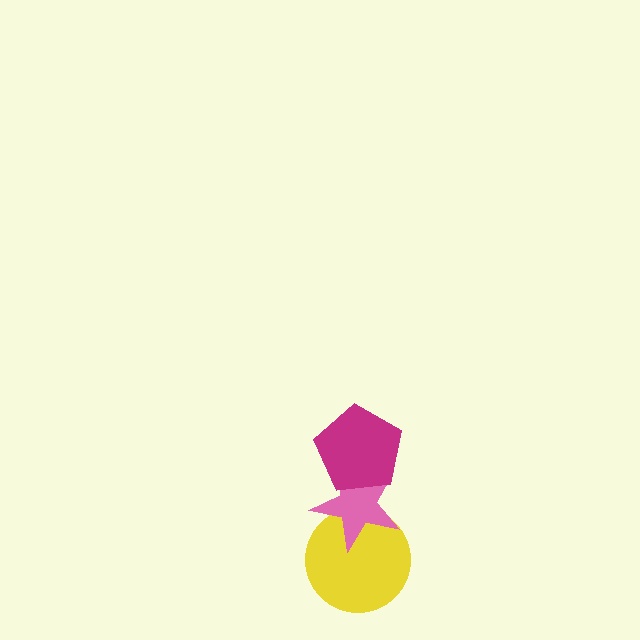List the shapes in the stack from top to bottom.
From top to bottom: the magenta pentagon, the pink star, the yellow circle.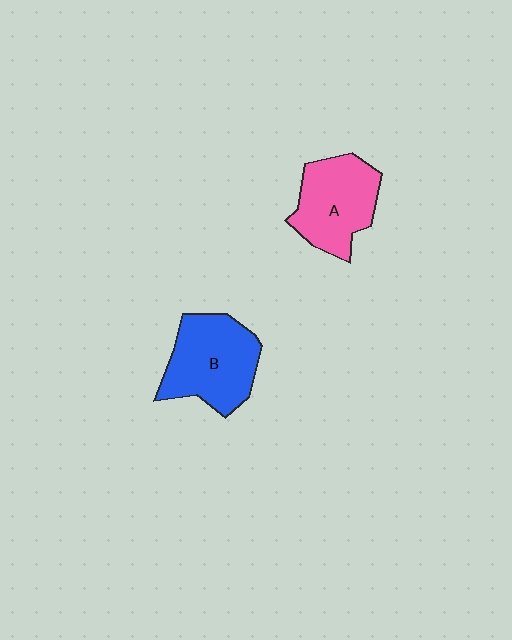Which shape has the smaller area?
Shape A (pink).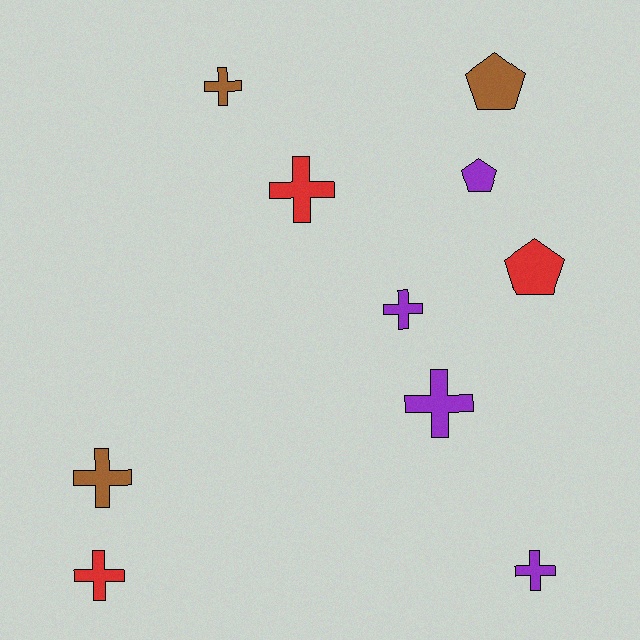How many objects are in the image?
There are 10 objects.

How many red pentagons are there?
There is 1 red pentagon.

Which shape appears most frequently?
Cross, with 7 objects.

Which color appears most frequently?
Purple, with 4 objects.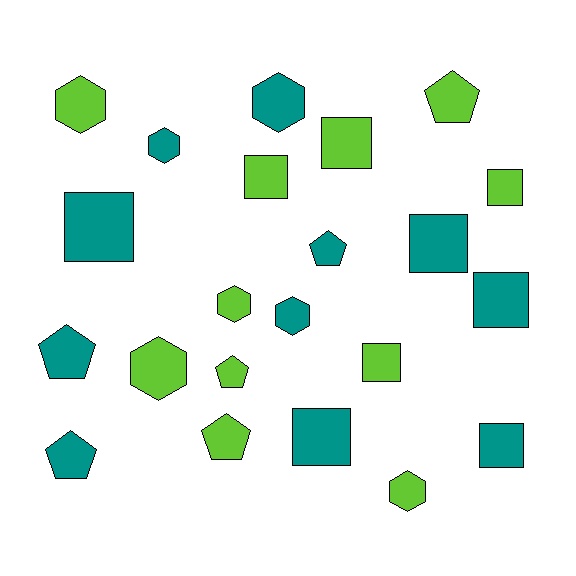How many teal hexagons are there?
There are 3 teal hexagons.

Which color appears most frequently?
Teal, with 11 objects.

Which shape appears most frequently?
Square, with 9 objects.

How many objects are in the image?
There are 22 objects.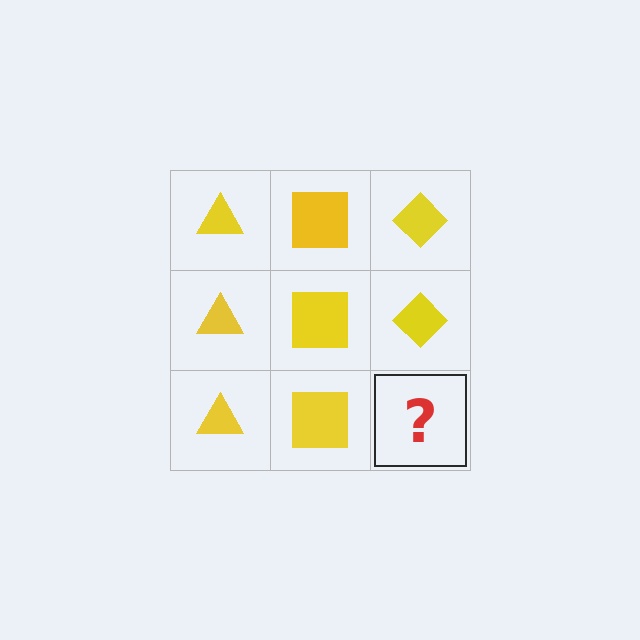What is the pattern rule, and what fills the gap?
The rule is that each column has a consistent shape. The gap should be filled with a yellow diamond.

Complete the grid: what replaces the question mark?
The question mark should be replaced with a yellow diamond.